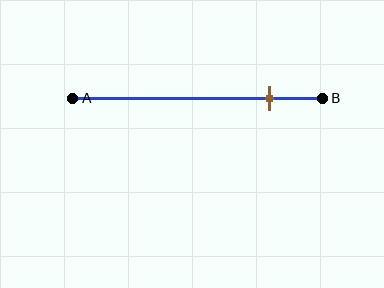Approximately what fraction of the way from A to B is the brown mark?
The brown mark is approximately 80% of the way from A to B.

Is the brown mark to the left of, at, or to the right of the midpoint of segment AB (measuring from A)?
The brown mark is to the right of the midpoint of segment AB.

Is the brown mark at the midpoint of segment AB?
No, the mark is at about 80% from A, not at the 50% midpoint.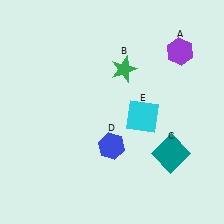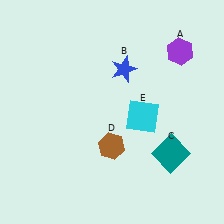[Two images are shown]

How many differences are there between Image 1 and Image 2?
There are 2 differences between the two images.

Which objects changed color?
B changed from green to blue. D changed from blue to brown.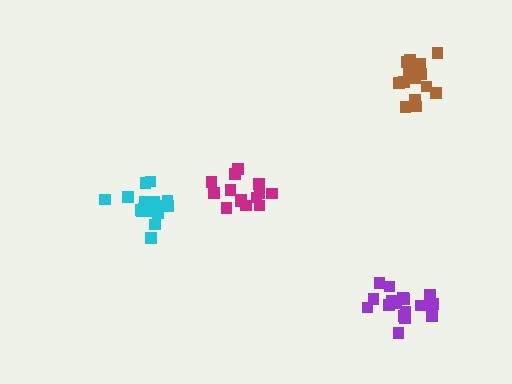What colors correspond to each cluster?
The clusters are colored: magenta, brown, purple, cyan.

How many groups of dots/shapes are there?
There are 4 groups.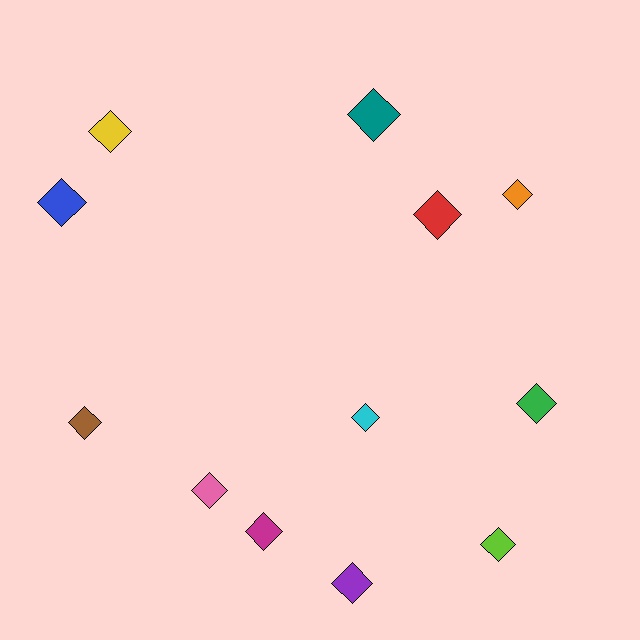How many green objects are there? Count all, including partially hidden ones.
There is 1 green object.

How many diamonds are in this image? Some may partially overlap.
There are 12 diamonds.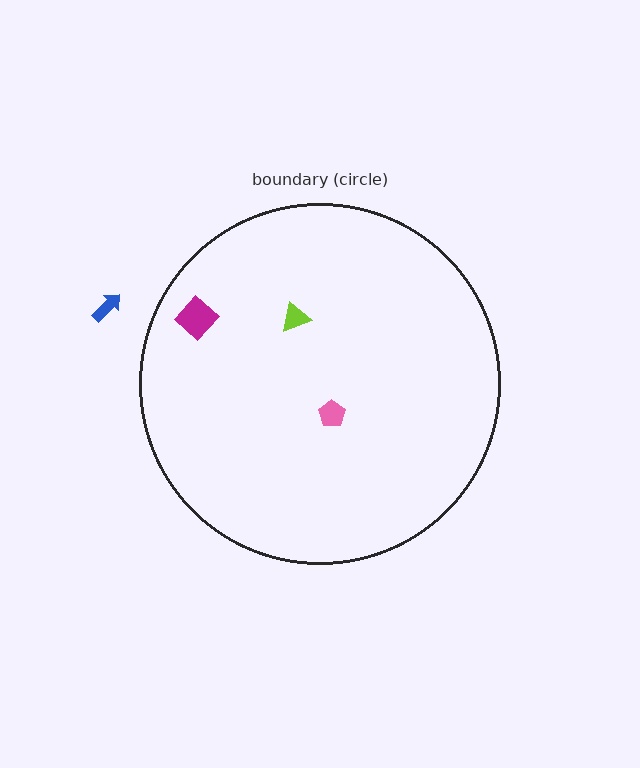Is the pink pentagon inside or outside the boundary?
Inside.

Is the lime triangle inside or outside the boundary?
Inside.